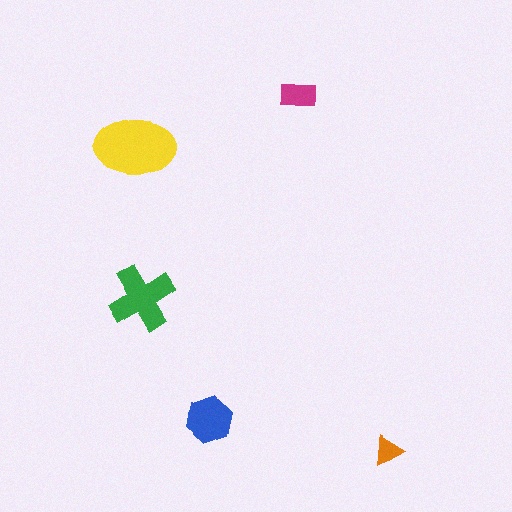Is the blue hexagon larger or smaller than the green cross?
Smaller.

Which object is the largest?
The yellow ellipse.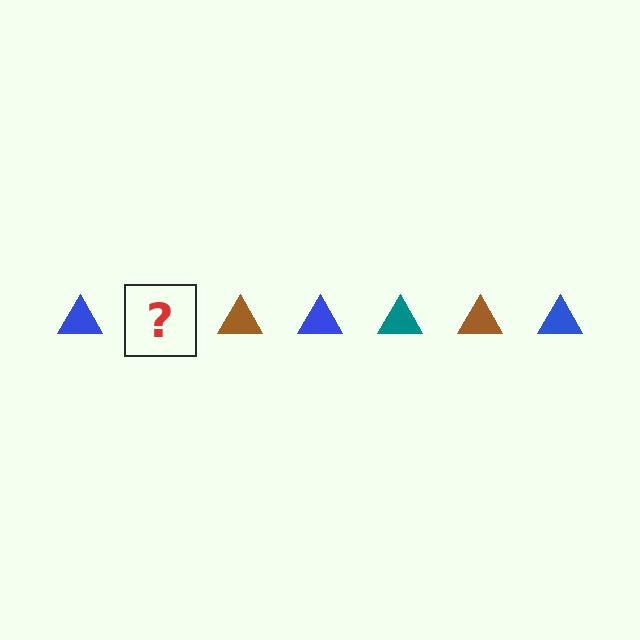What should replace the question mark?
The question mark should be replaced with a teal triangle.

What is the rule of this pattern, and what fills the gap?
The rule is that the pattern cycles through blue, teal, brown triangles. The gap should be filled with a teal triangle.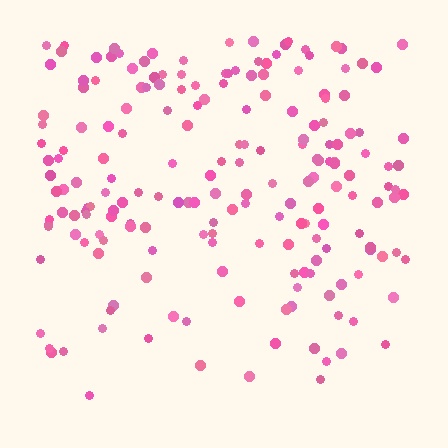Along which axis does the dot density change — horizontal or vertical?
Vertical.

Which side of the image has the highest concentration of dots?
The top.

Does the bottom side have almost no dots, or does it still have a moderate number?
Still a moderate number, just noticeably fewer than the top.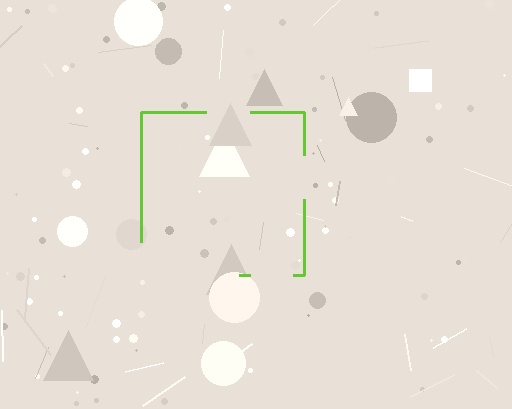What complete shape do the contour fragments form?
The contour fragments form a square.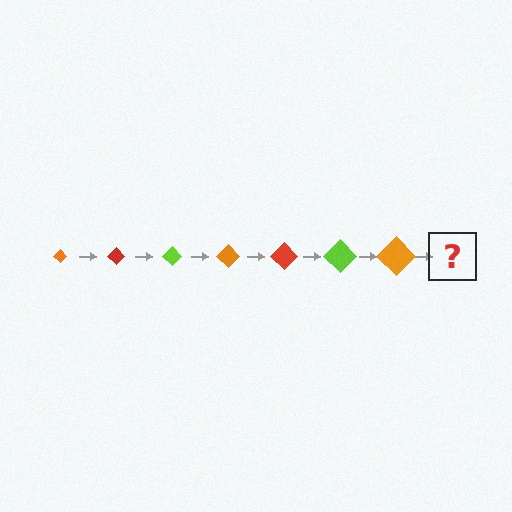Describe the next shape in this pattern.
It should be a red diamond, larger than the previous one.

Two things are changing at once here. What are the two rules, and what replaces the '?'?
The two rules are that the diamond grows larger each step and the color cycles through orange, red, and lime. The '?' should be a red diamond, larger than the previous one.